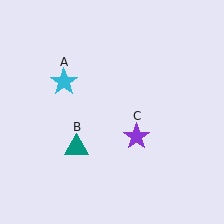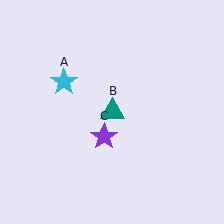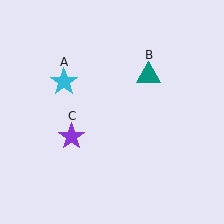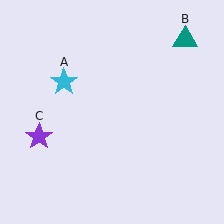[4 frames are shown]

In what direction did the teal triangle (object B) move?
The teal triangle (object B) moved up and to the right.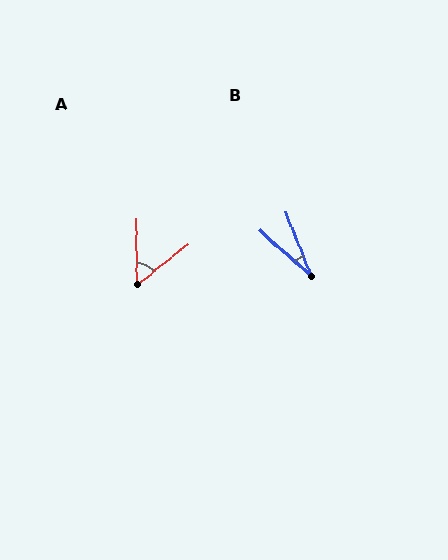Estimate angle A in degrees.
Approximately 52 degrees.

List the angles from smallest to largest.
B (26°), A (52°).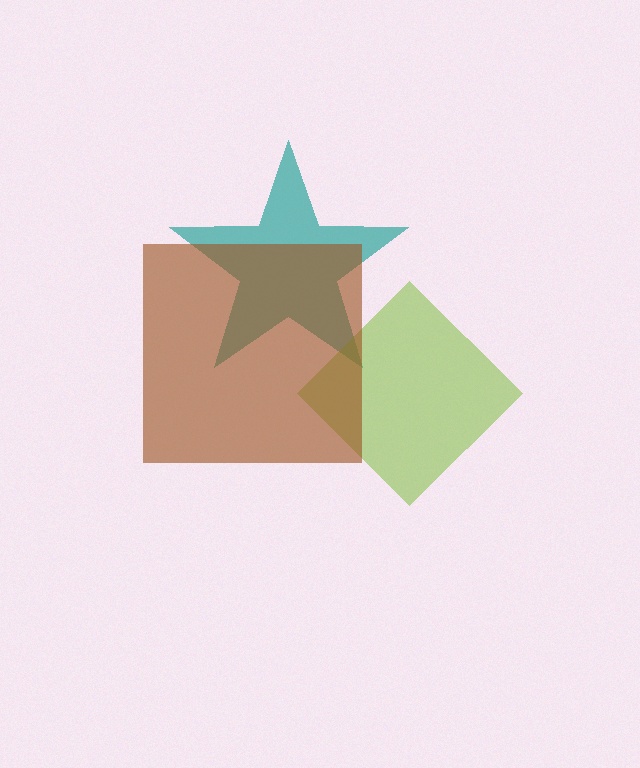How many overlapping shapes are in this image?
There are 3 overlapping shapes in the image.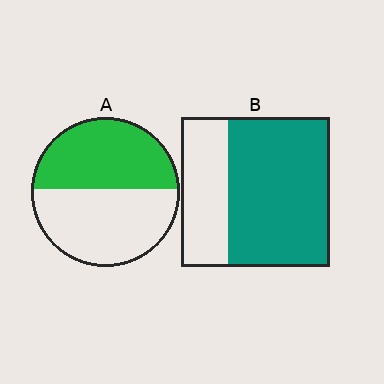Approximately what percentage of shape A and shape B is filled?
A is approximately 45% and B is approximately 70%.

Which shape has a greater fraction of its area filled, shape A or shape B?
Shape B.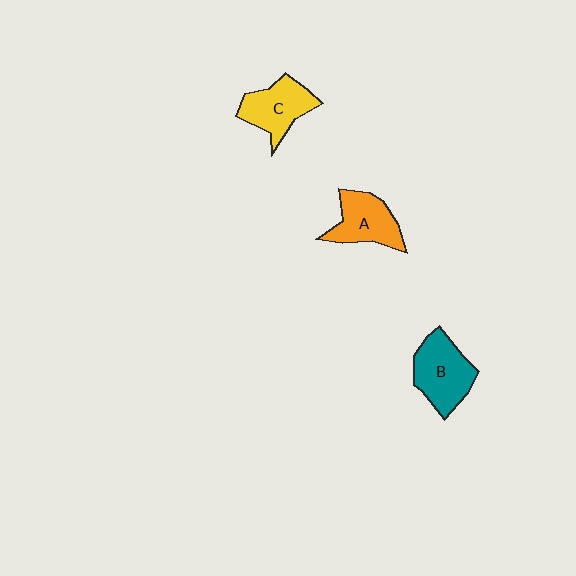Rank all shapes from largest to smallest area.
From largest to smallest: B (teal), C (yellow), A (orange).